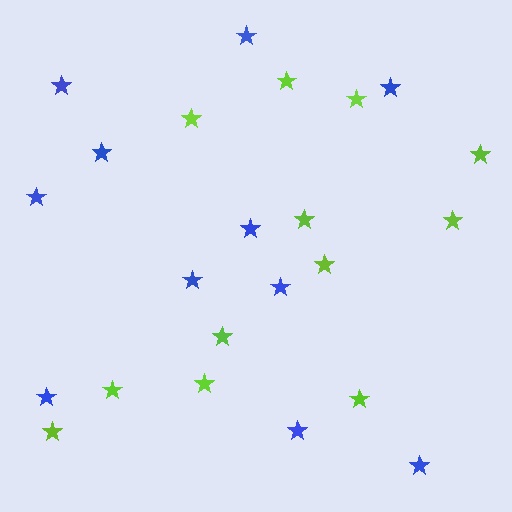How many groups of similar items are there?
There are 2 groups: one group of blue stars (11) and one group of lime stars (12).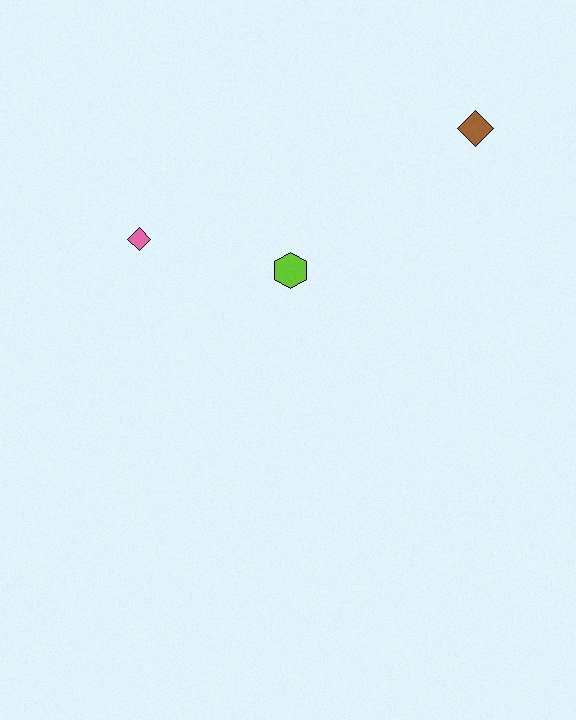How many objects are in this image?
There are 3 objects.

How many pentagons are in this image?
There are no pentagons.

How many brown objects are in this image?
There is 1 brown object.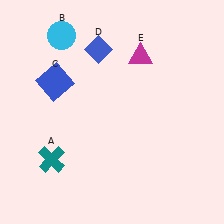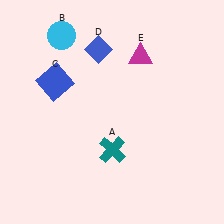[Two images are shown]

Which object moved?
The teal cross (A) moved right.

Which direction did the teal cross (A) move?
The teal cross (A) moved right.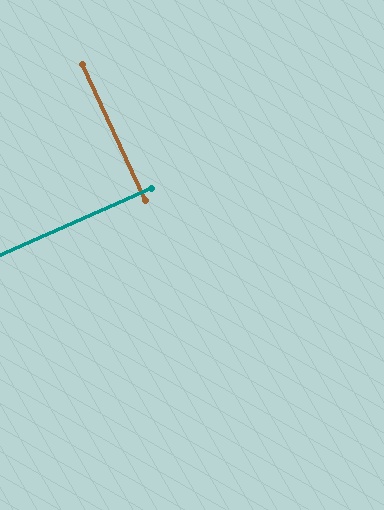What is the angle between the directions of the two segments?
Approximately 89 degrees.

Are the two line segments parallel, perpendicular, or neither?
Perpendicular — they meet at approximately 89°.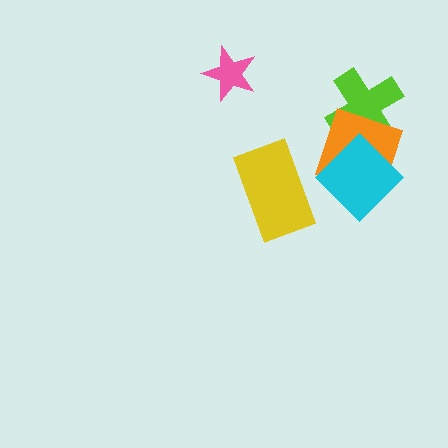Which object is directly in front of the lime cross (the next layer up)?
The orange diamond is directly in front of the lime cross.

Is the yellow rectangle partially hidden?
No, no other shape covers it.